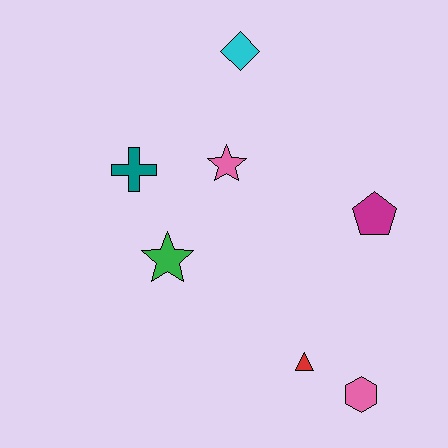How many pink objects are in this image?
There are 2 pink objects.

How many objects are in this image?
There are 7 objects.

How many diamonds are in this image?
There is 1 diamond.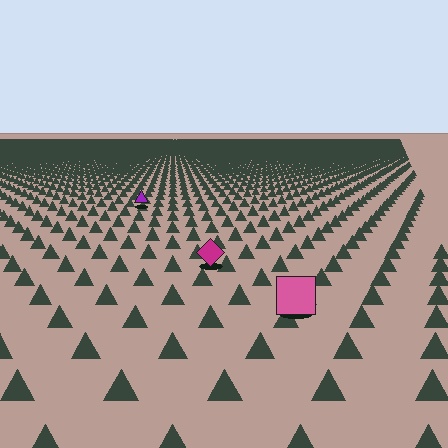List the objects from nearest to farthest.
From nearest to farthest: the pink square, the magenta diamond, the purple triangle.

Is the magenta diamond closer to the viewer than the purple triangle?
Yes. The magenta diamond is closer — you can tell from the texture gradient: the ground texture is coarser near it.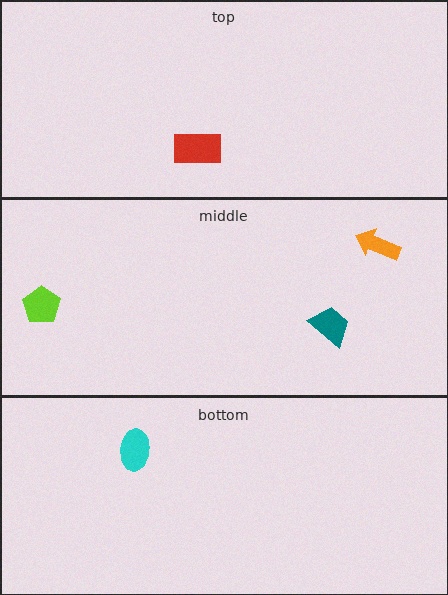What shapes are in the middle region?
The teal trapezoid, the lime pentagon, the orange arrow.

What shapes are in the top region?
The red rectangle.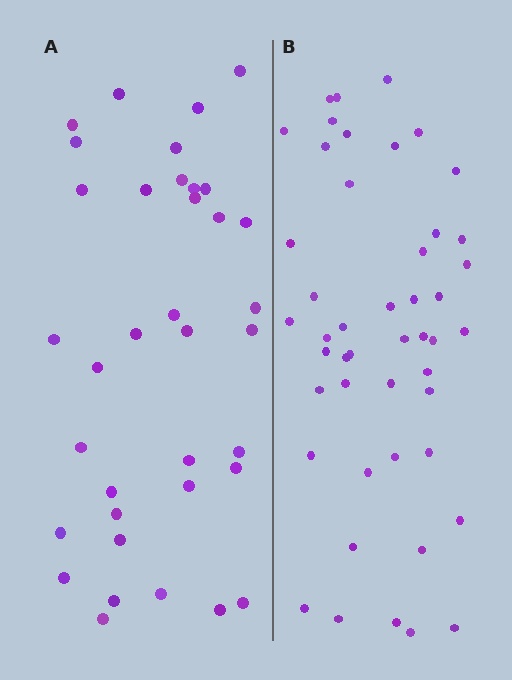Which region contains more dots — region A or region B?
Region B (the right region) has more dots.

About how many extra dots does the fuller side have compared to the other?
Region B has roughly 12 or so more dots than region A.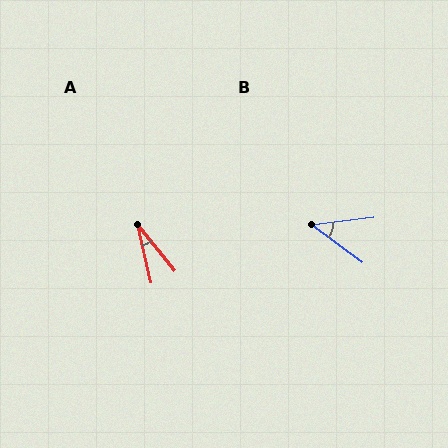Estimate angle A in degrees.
Approximately 26 degrees.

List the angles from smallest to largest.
A (26°), B (44°).